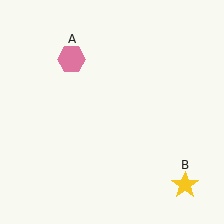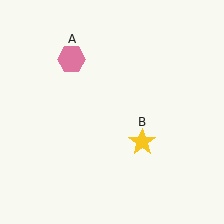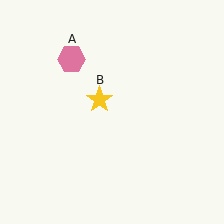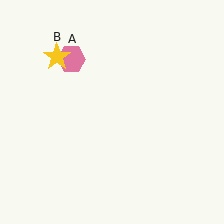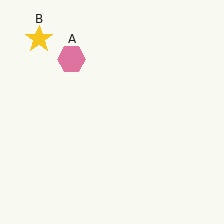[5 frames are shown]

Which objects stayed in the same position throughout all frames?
Pink hexagon (object A) remained stationary.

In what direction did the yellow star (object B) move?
The yellow star (object B) moved up and to the left.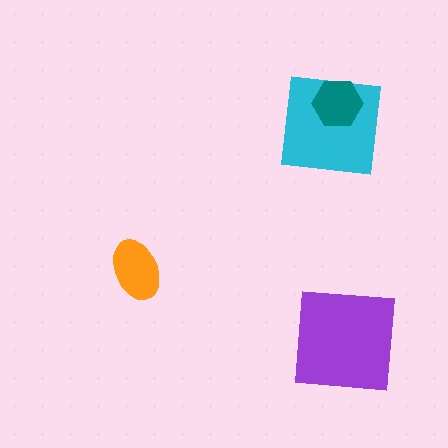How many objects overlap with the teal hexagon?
1 object overlaps with the teal hexagon.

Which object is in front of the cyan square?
The teal hexagon is in front of the cyan square.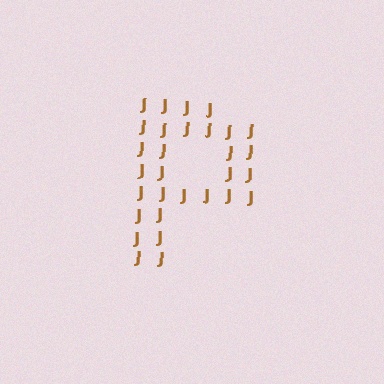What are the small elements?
The small elements are letter J's.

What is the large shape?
The large shape is the letter P.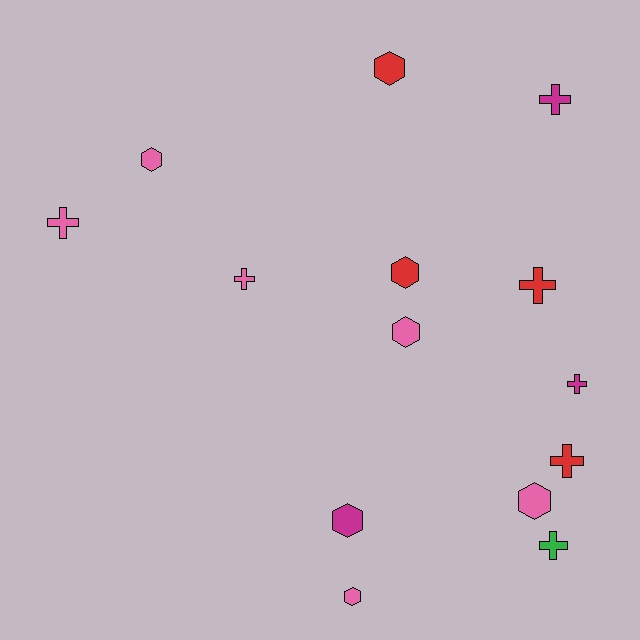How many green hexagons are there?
There are no green hexagons.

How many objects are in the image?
There are 14 objects.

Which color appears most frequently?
Pink, with 6 objects.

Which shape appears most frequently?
Cross, with 7 objects.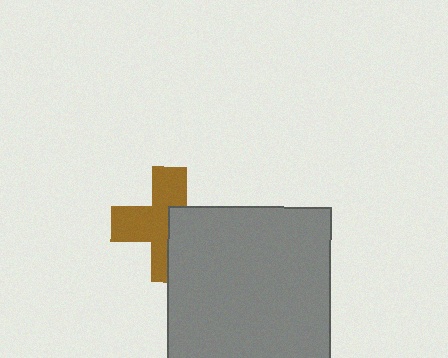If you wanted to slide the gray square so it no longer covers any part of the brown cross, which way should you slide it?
Slide it right — that is the most direct way to separate the two shapes.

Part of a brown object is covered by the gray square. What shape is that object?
It is a cross.